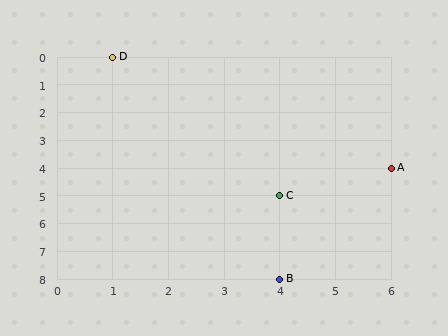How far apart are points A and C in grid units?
Points A and C are 2 columns and 1 row apart (about 2.2 grid units diagonally).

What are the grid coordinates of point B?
Point B is at grid coordinates (4, 8).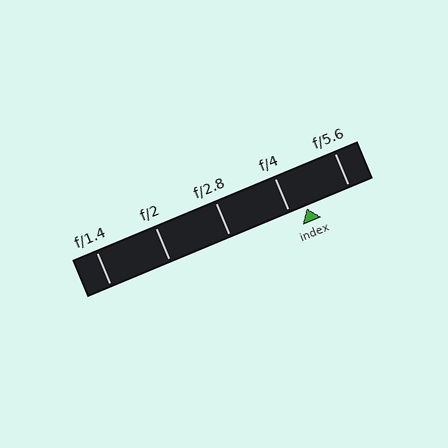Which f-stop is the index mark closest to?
The index mark is closest to f/4.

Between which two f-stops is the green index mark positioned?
The index mark is between f/4 and f/5.6.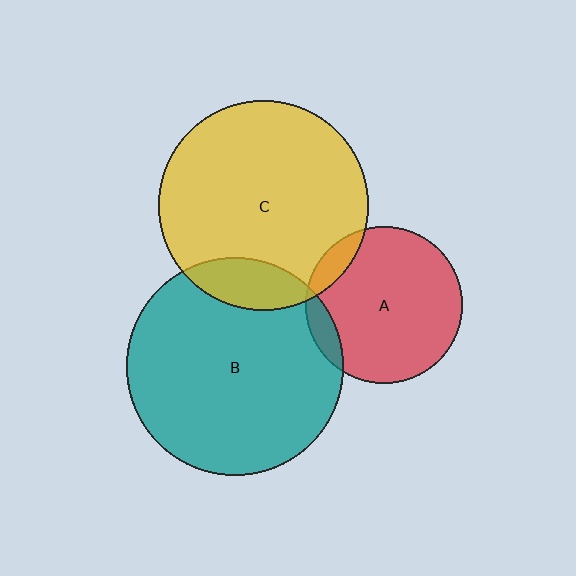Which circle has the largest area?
Circle B (teal).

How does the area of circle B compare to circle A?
Approximately 1.9 times.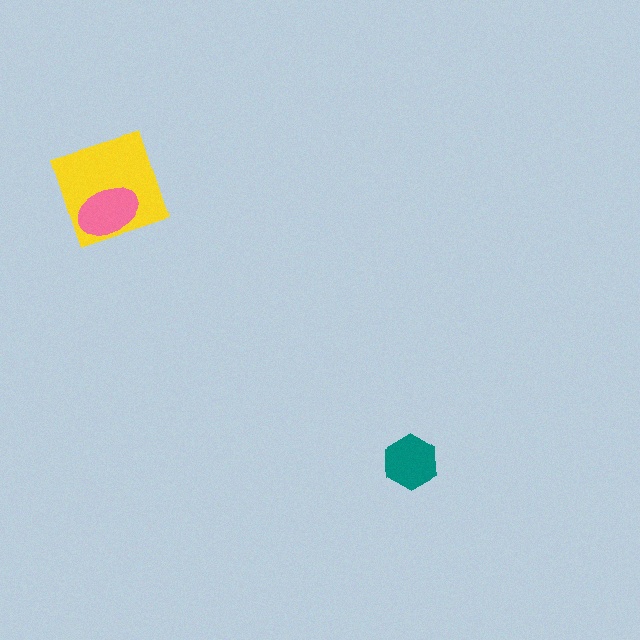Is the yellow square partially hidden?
Yes, it is partially covered by another shape.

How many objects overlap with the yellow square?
1 object overlaps with the yellow square.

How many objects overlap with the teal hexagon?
0 objects overlap with the teal hexagon.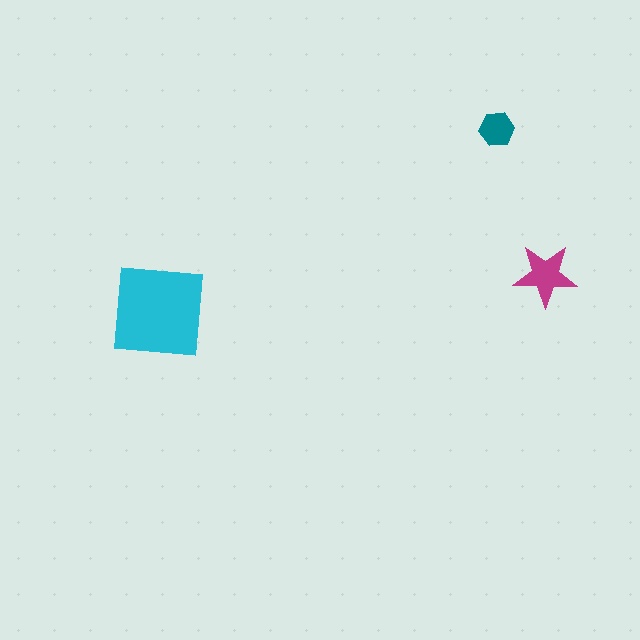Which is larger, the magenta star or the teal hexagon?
The magenta star.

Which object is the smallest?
The teal hexagon.